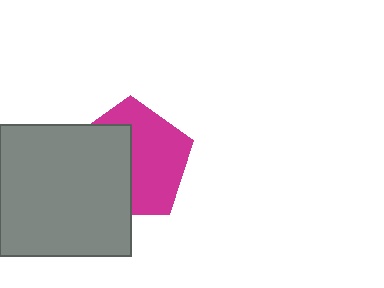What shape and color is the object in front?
The object in front is a gray square.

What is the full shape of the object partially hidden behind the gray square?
The partially hidden object is a magenta pentagon.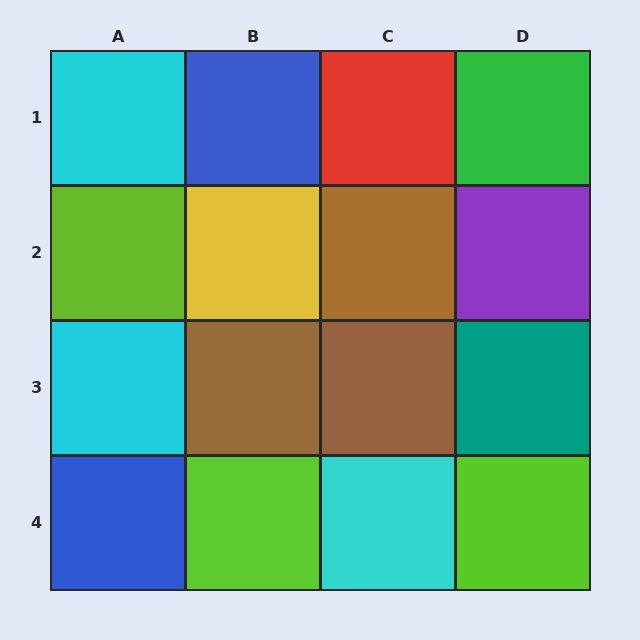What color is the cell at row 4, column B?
Lime.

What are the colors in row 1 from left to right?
Cyan, blue, red, green.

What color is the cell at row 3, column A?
Cyan.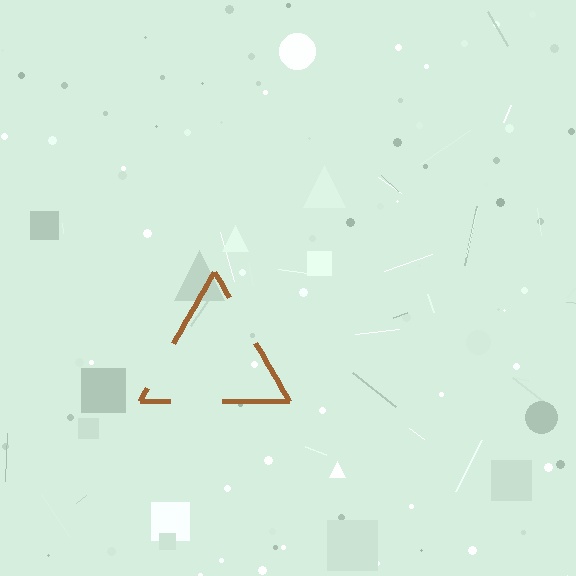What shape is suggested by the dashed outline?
The dashed outline suggests a triangle.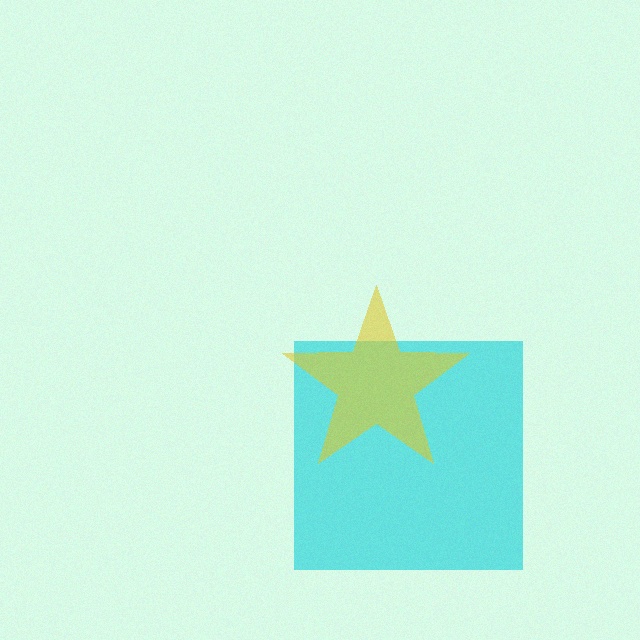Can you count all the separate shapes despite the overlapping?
Yes, there are 2 separate shapes.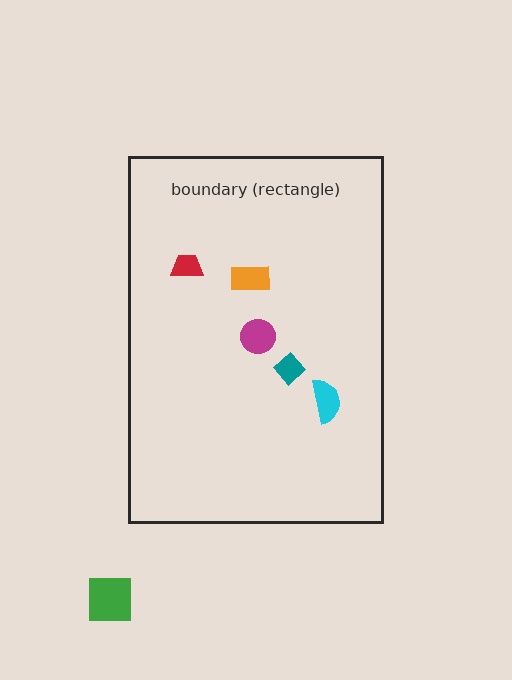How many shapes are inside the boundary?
5 inside, 1 outside.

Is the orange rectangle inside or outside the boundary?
Inside.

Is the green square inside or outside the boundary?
Outside.